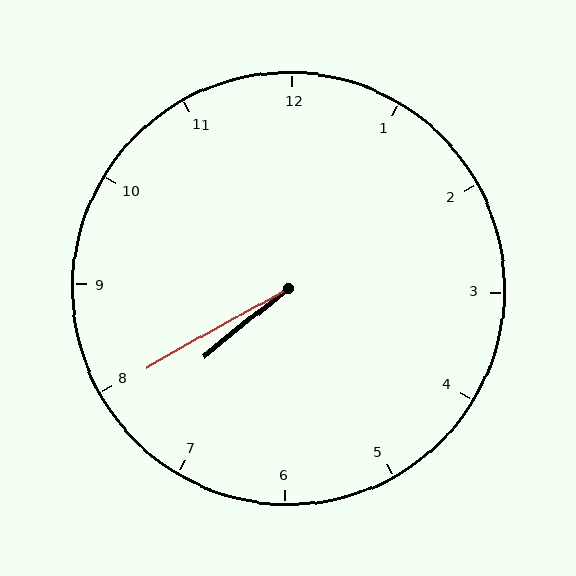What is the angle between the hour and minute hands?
Approximately 10 degrees.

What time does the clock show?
7:40.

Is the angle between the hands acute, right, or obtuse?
It is acute.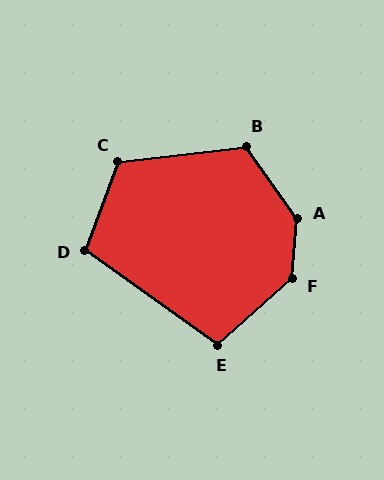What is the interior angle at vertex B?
Approximately 119 degrees (obtuse).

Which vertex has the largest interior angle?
A, at approximately 139 degrees.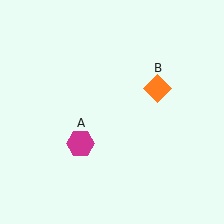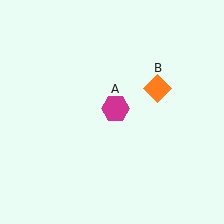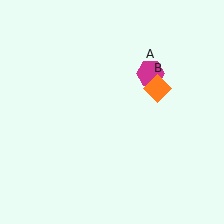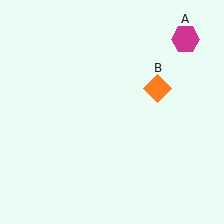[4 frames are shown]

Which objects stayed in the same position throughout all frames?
Orange diamond (object B) remained stationary.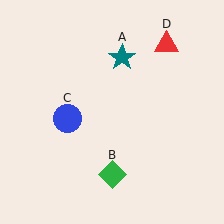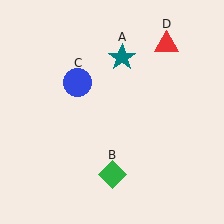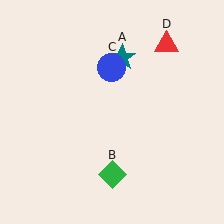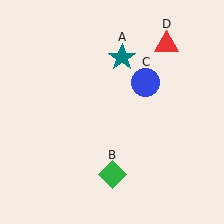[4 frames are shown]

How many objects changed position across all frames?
1 object changed position: blue circle (object C).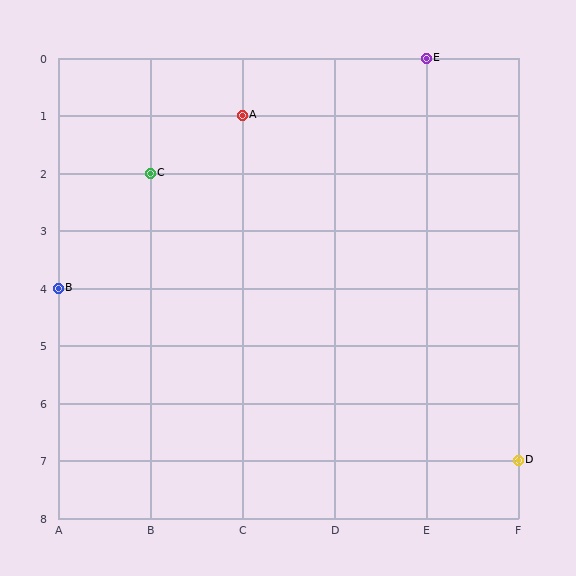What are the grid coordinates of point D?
Point D is at grid coordinates (F, 7).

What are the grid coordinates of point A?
Point A is at grid coordinates (C, 1).